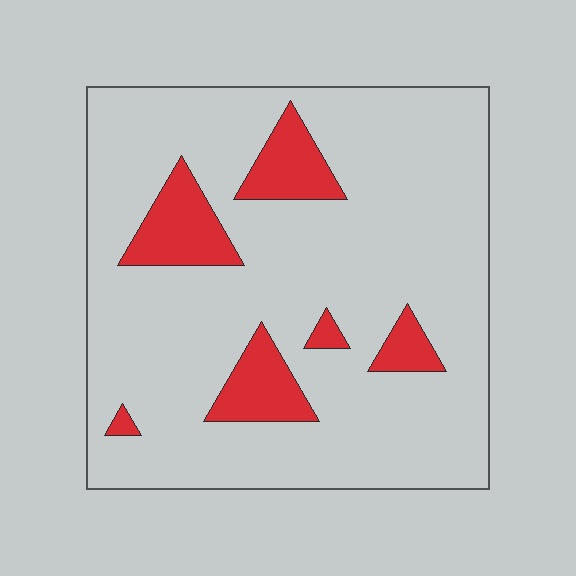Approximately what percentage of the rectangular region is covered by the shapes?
Approximately 15%.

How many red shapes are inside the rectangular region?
6.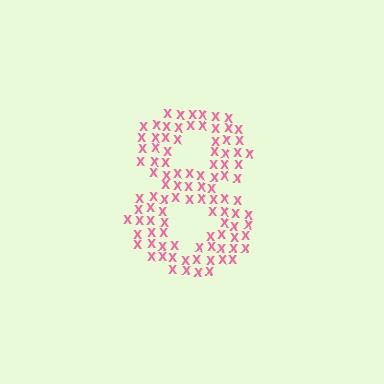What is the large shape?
The large shape is the digit 8.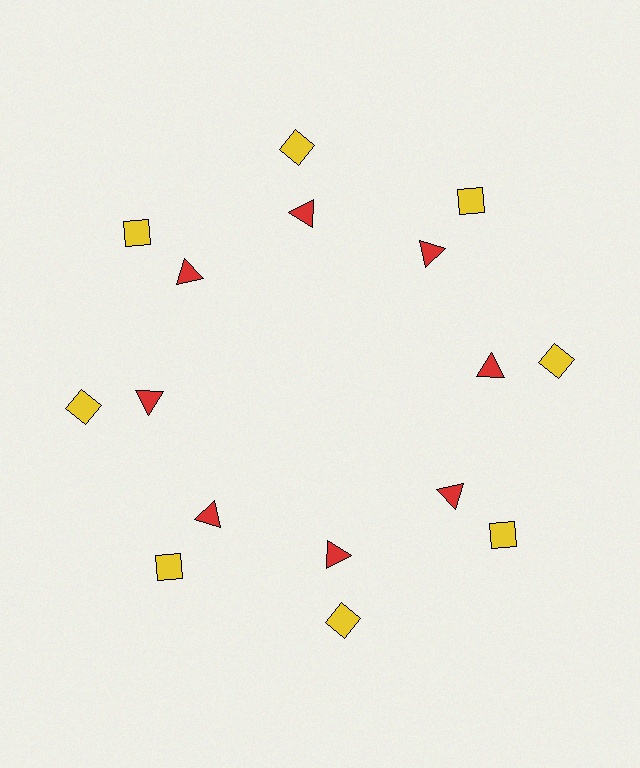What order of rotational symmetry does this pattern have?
This pattern has 8-fold rotational symmetry.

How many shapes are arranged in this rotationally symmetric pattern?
There are 16 shapes, arranged in 8 groups of 2.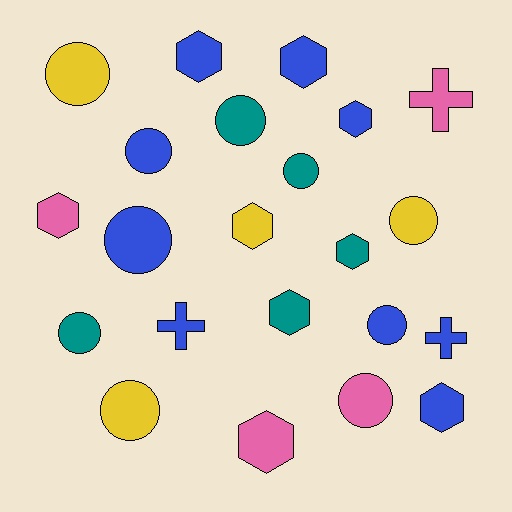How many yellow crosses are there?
There are no yellow crosses.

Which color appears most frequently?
Blue, with 9 objects.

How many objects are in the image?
There are 22 objects.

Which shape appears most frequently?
Circle, with 10 objects.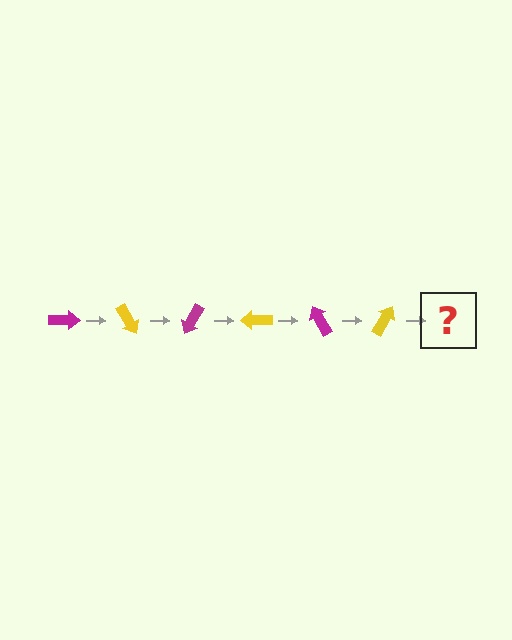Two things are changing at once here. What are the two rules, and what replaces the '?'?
The two rules are that it rotates 60 degrees each step and the color cycles through magenta and yellow. The '?' should be a magenta arrow, rotated 360 degrees from the start.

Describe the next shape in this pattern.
It should be a magenta arrow, rotated 360 degrees from the start.